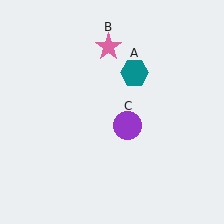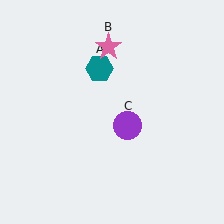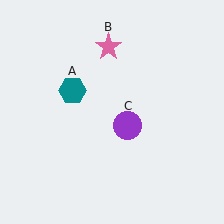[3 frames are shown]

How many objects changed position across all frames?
1 object changed position: teal hexagon (object A).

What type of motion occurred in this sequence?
The teal hexagon (object A) rotated counterclockwise around the center of the scene.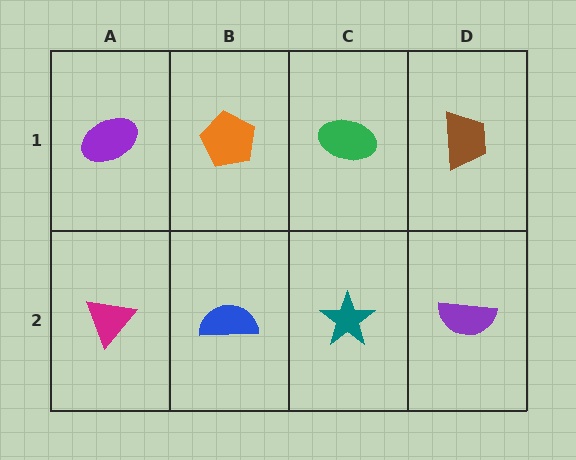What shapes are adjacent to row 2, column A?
A purple ellipse (row 1, column A), a blue semicircle (row 2, column B).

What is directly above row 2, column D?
A brown trapezoid.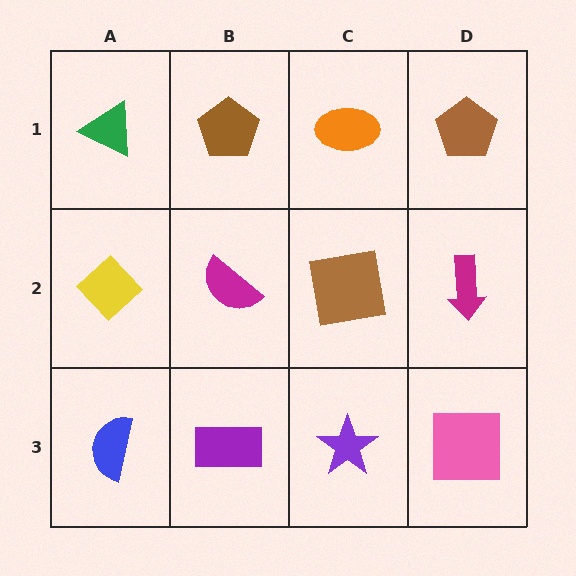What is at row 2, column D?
A magenta arrow.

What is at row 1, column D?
A brown pentagon.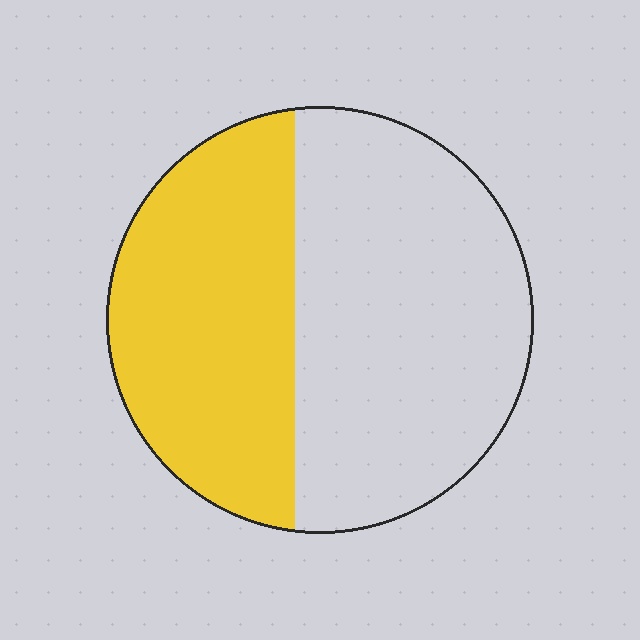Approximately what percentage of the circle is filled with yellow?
Approximately 45%.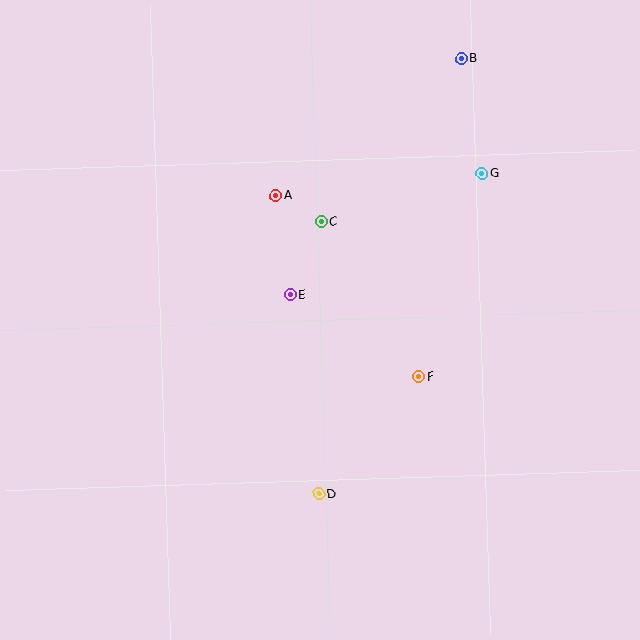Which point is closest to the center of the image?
Point E at (290, 295) is closest to the center.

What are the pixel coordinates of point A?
Point A is at (276, 195).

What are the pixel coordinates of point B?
Point B is at (461, 58).